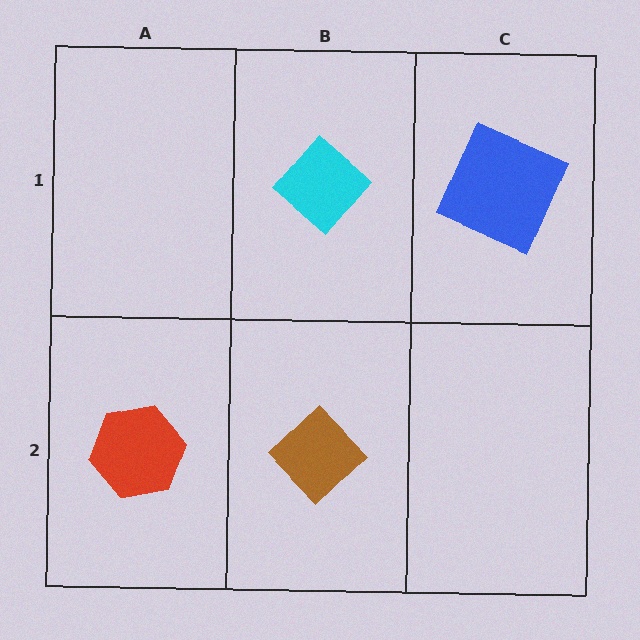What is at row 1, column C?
A blue square.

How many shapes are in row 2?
2 shapes.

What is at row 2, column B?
A brown diamond.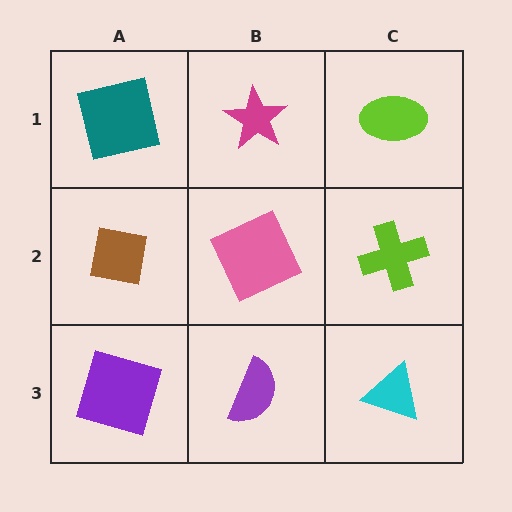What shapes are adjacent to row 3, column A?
A brown square (row 2, column A), a purple semicircle (row 3, column B).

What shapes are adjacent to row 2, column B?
A magenta star (row 1, column B), a purple semicircle (row 3, column B), a brown square (row 2, column A), a lime cross (row 2, column C).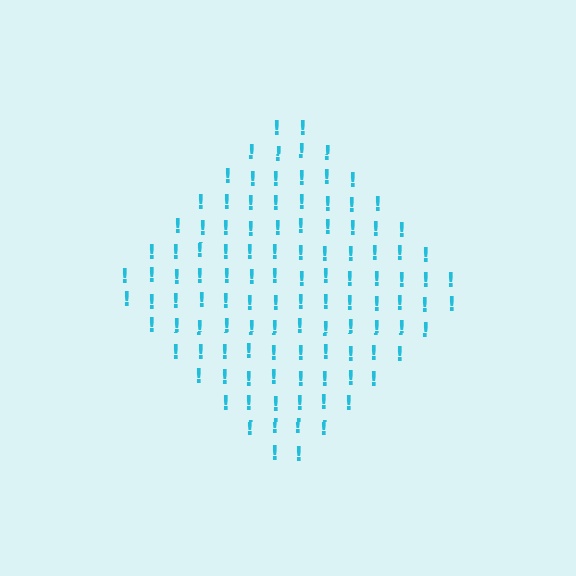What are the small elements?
The small elements are exclamation marks.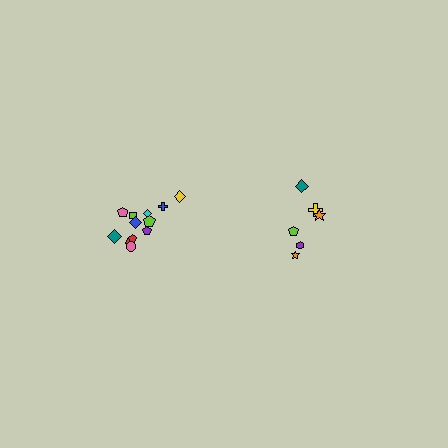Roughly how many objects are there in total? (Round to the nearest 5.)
Roughly 20 objects in total.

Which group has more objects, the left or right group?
The left group.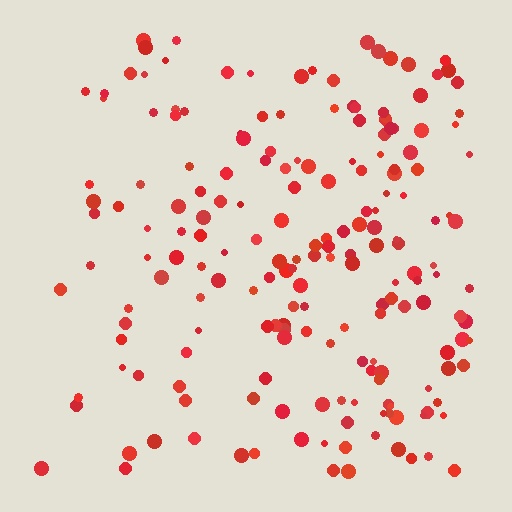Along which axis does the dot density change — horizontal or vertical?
Horizontal.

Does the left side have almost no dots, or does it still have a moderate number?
Still a moderate number, just noticeably fewer than the right.